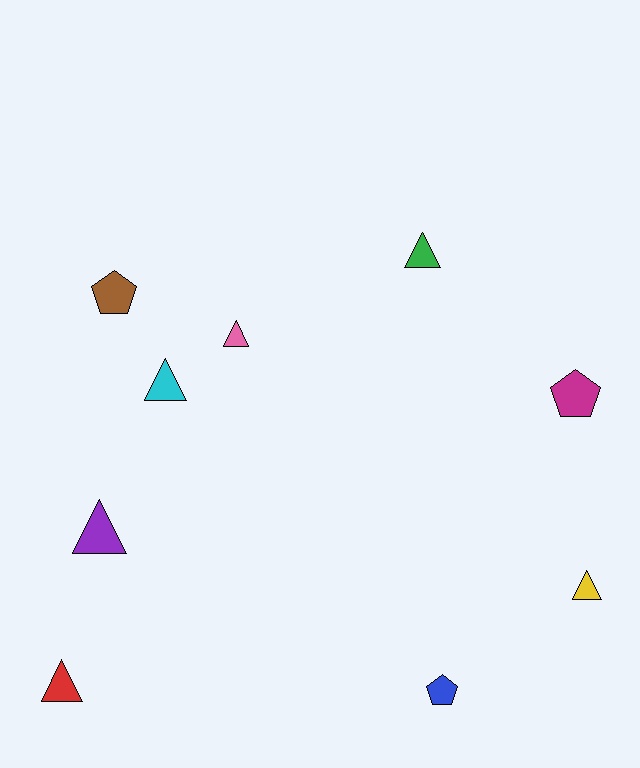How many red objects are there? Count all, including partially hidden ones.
There is 1 red object.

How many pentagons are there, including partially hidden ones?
There are 3 pentagons.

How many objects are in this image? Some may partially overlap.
There are 9 objects.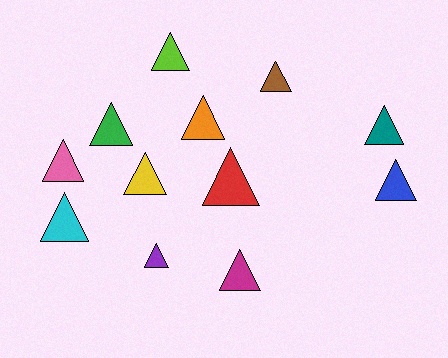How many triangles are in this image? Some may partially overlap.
There are 12 triangles.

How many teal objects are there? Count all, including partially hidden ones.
There is 1 teal object.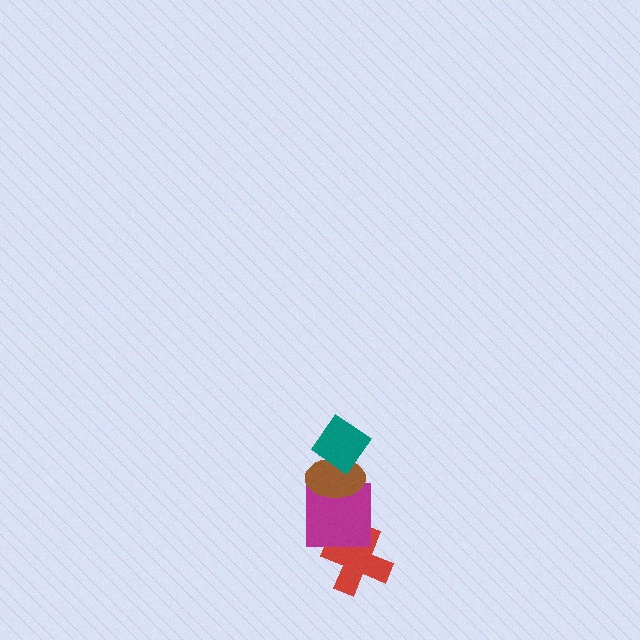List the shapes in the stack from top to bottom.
From top to bottom: the teal diamond, the brown ellipse, the magenta square, the red cross.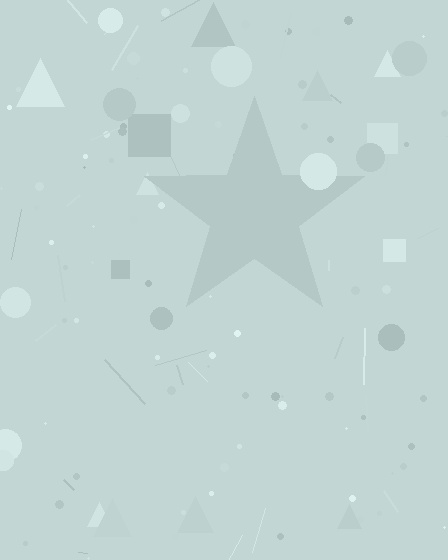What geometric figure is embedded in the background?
A star is embedded in the background.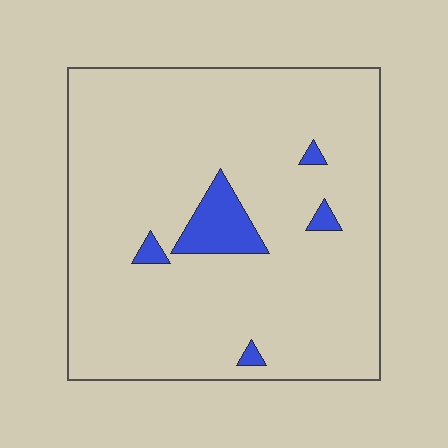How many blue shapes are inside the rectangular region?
5.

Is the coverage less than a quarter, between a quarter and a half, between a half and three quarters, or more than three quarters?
Less than a quarter.